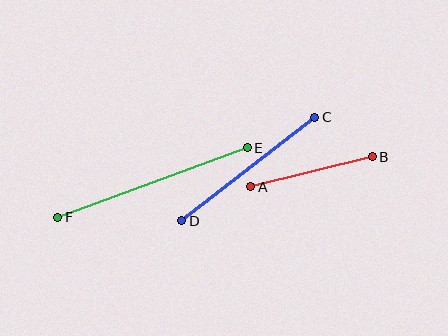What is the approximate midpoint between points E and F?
The midpoint is at approximately (153, 183) pixels.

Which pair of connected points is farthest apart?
Points E and F are farthest apart.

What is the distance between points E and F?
The distance is approximately 202 pixels.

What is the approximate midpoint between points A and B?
The midpoint is at approximately (312, 172) pixels.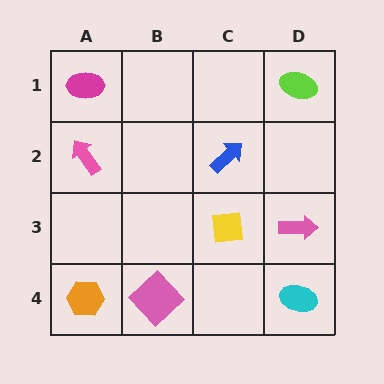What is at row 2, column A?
A pink arrow.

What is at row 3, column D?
A pink arrow.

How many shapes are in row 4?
3 shapes.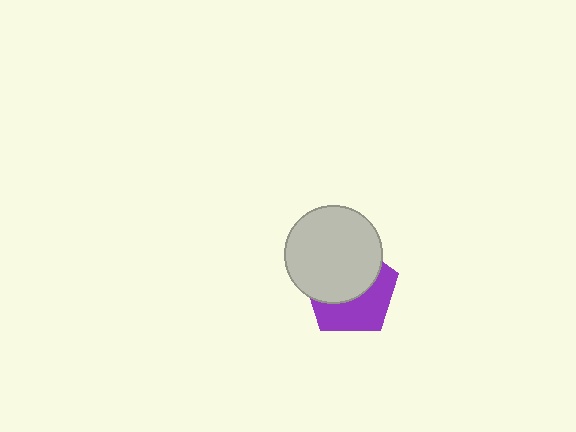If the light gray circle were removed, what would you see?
You would see the complete purple pentagon.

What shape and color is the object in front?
The object in front is a light gray circle.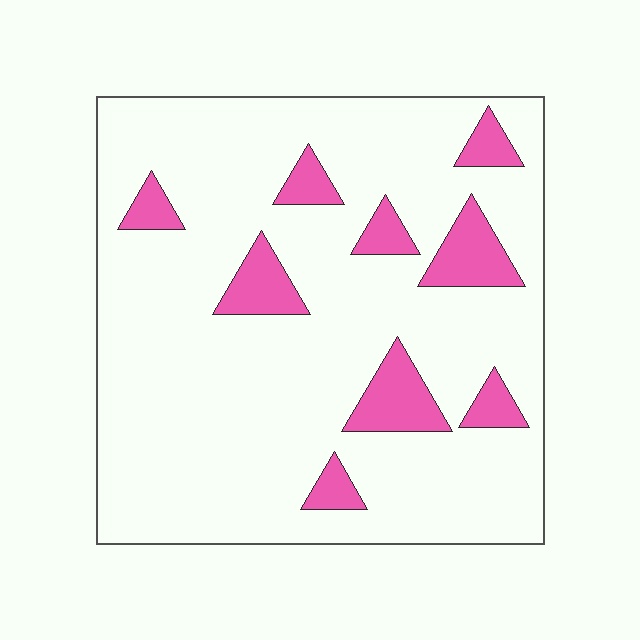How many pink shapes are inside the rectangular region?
9.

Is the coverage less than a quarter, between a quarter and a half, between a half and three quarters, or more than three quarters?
Less than a quarter.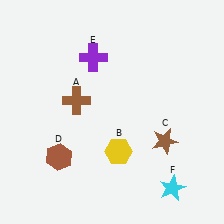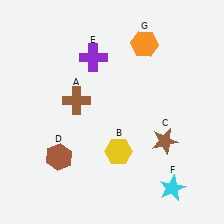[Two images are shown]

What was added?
An orange hexagon (G) was added in Image 2.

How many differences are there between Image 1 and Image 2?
There is 1 difference between the two images.